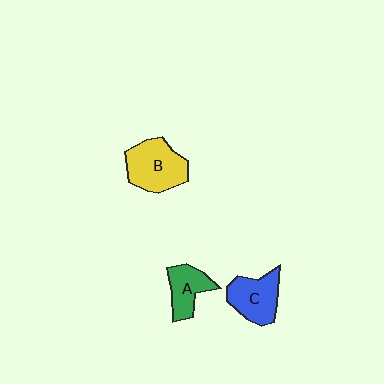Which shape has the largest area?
Shape B (yellow).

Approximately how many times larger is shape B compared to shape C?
Approximately 1.2 times.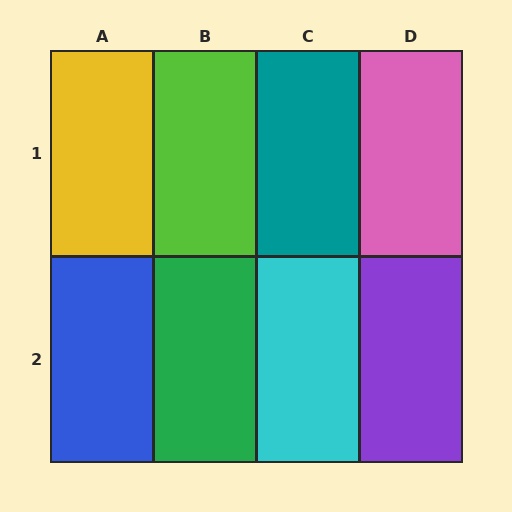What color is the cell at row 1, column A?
Yellow.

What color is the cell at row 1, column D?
Pink.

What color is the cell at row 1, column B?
Lime.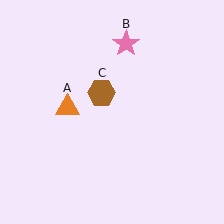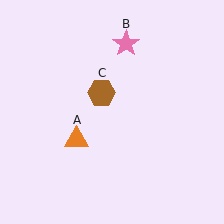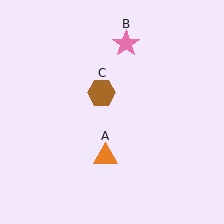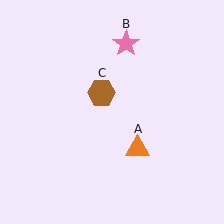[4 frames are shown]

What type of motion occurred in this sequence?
The orange triangle (object A) rotated counterclockwise around the center of the scene.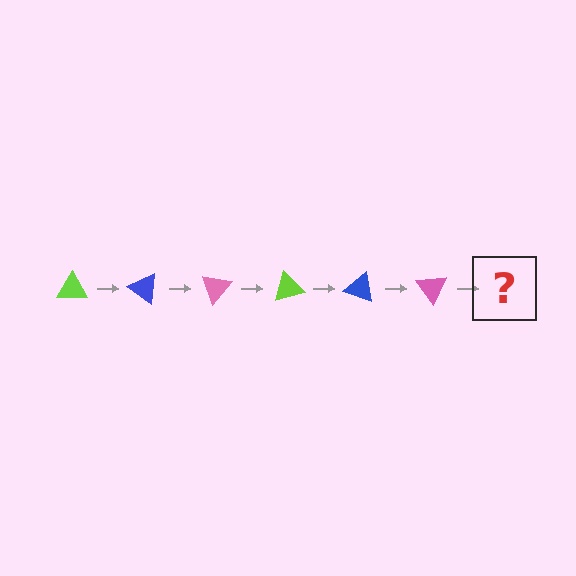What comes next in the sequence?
The next element should be a lime triangle, rotated 210 degrees from the start.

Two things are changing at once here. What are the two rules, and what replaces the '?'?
The two rules are that it rotates 35 degrees each step and the color cycles through lime, blue, and pink. The '?' should be a lime triangle, rotated 210 degrees from the start.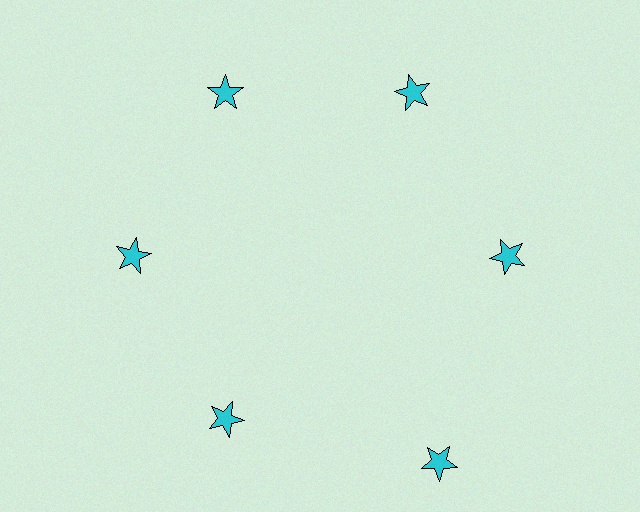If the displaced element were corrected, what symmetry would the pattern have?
It would have 6-fold rotational symmetry — the pattern would map onto itself every 60 degrees.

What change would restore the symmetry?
The symmetry would be restored by moving it inward, back onto the ring so that all 6 stars sit at equal angles and equal distance from the center.